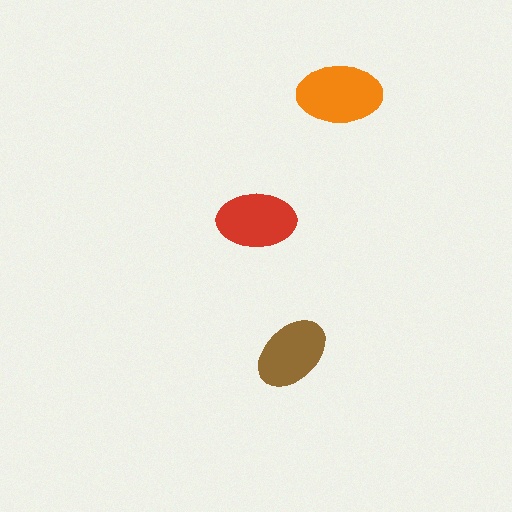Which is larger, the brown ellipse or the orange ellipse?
The orange one.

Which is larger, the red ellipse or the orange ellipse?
The orange one.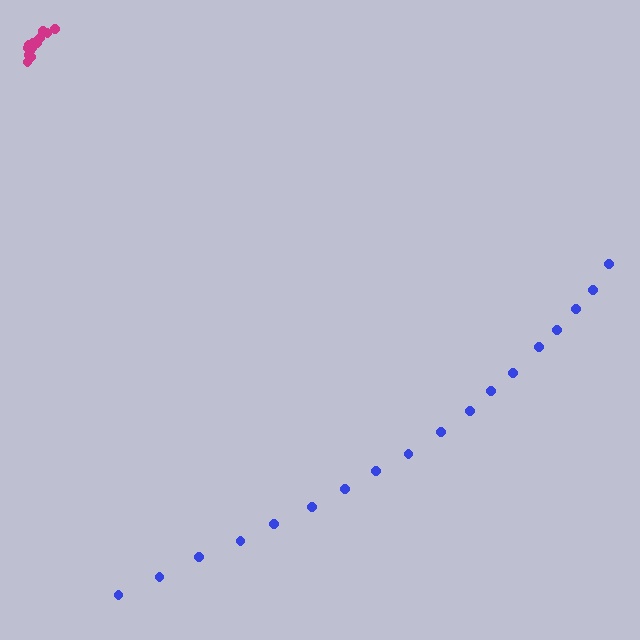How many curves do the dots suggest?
There are 2 distinct paths.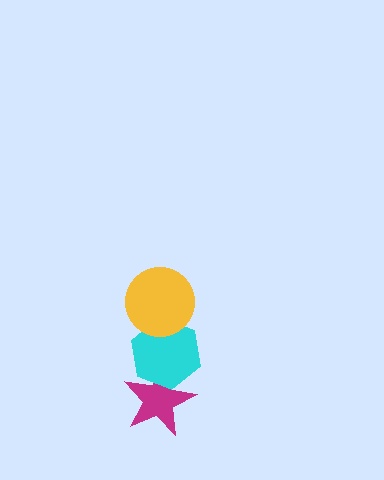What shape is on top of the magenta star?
The cyan hexagon is on top of the magenta star.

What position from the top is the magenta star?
The magenta star is 3rd from the top.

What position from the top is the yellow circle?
The yellow circle is 1st from the top.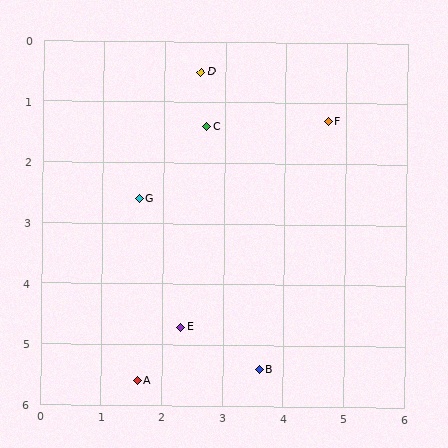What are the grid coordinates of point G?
Point G is at approximately (1.6, 2.6).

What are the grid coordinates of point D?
Point D is at approximately (2.6, 0.5).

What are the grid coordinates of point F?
Point F is at approximately (4.7, 1.3).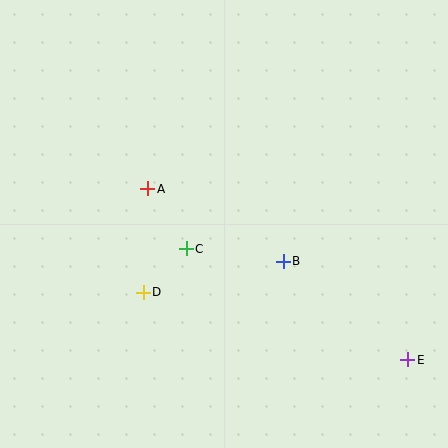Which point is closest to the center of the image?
Point C at (186, 249) is closest to the center.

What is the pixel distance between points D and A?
The distance between D and A is 104 pixels.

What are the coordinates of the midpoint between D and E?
The midpoint between D and E is at (276, 326).